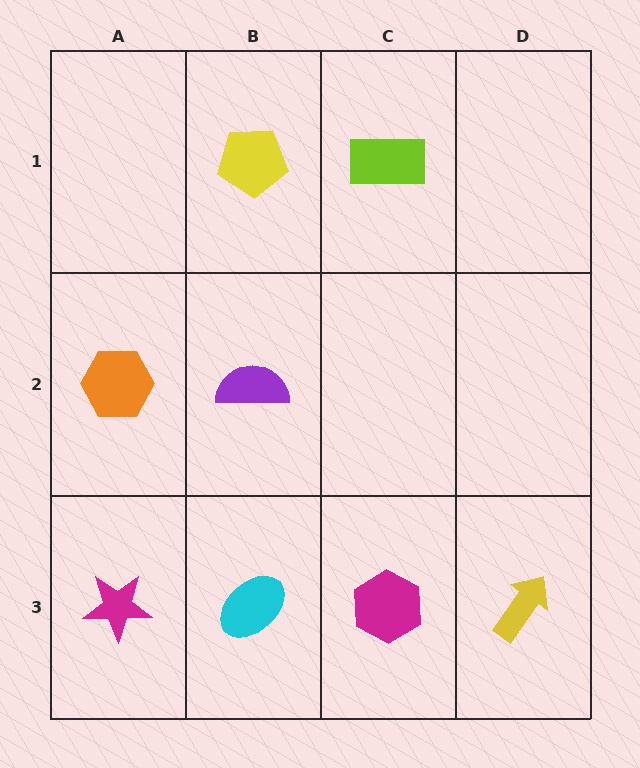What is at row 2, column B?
A purple semicircle.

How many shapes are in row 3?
4 shapes.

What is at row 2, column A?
An orange hexagon.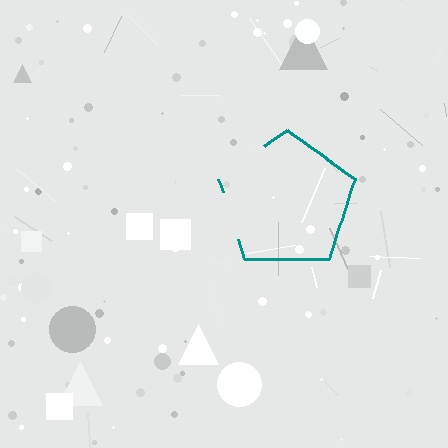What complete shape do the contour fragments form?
The contour fragments form a pentagon.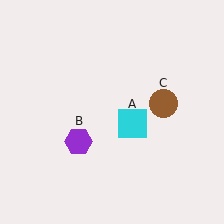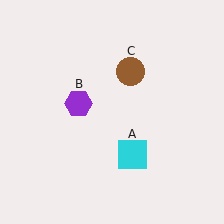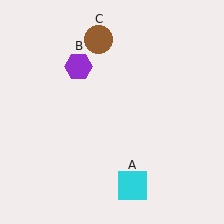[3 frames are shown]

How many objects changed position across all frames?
3 objects changed position: cyan square (object A), purple hexagon (object B), brown circle (object C).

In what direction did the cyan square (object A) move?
The cyan square (object A) moved down.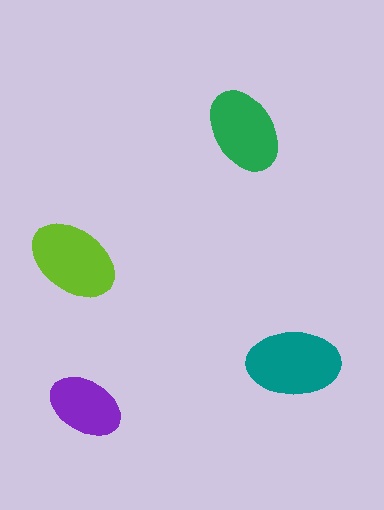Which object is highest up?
The green ellipse is topmost.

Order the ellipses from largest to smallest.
the teal one, the lime one, the green one, the purple one.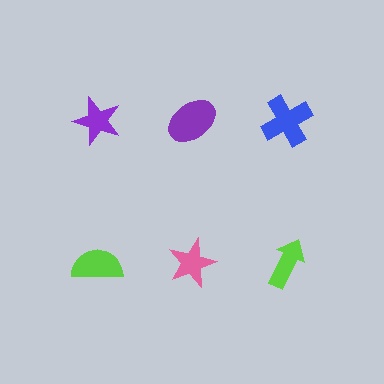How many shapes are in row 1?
3 shapes.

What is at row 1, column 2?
A purple ellipse.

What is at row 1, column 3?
A blue cross.